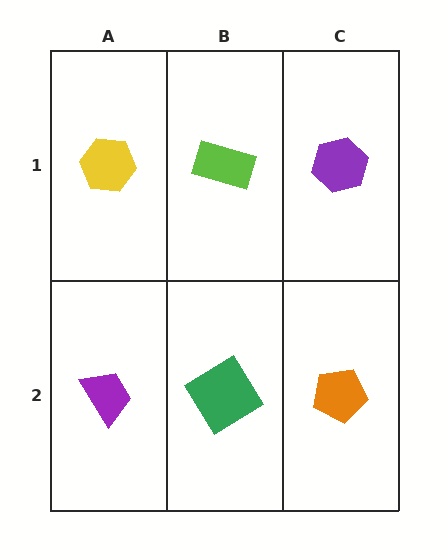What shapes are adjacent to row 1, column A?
A purple trapezoid (row 2, column A), a lime rectangle (row 1, column B).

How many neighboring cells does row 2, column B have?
3.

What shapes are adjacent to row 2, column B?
A lime rectangle (row 1, column B), a purple trapezoid (row 2, column A), an orange pentagon (row 2, column C).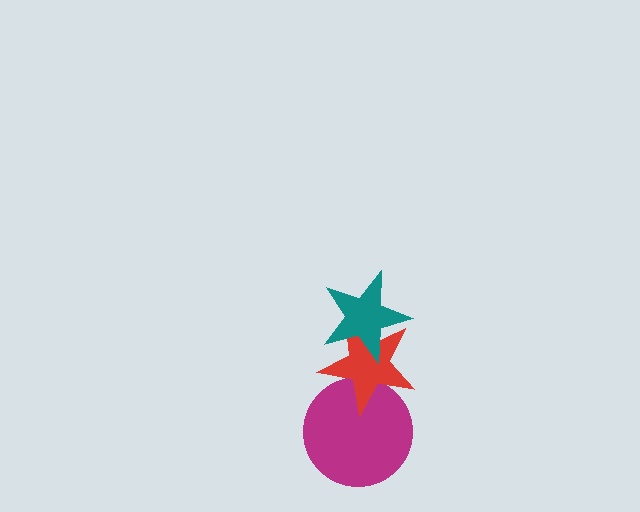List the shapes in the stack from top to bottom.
From top to bottom: the teal star, the red star, the magenta circle.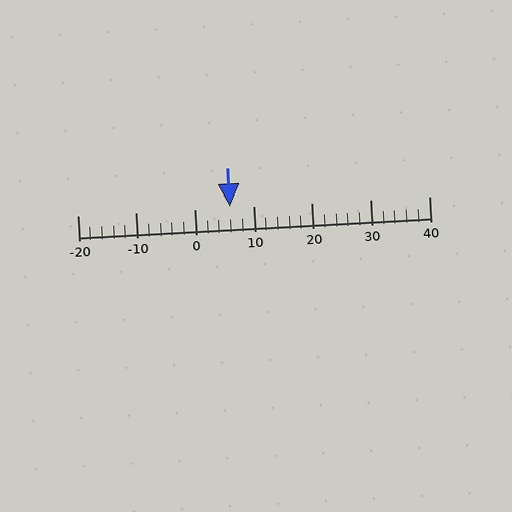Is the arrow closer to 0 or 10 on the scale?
The arrow is closer to 10.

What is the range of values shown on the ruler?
The ruler shows values from -20 to 40.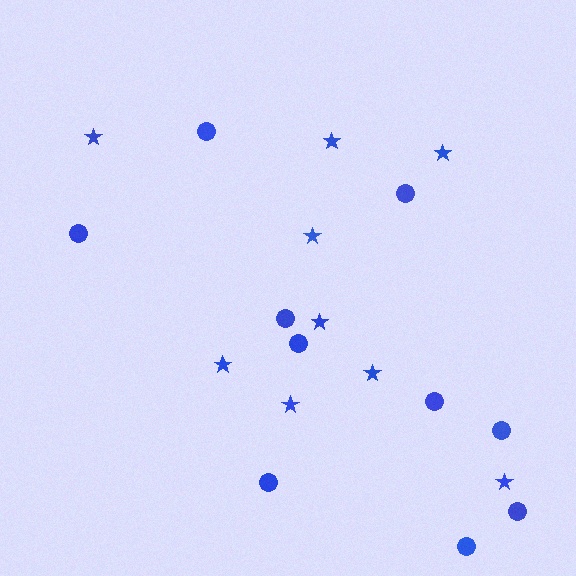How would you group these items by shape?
There are 2 groups: one group of stars (9) and one group of circles (10).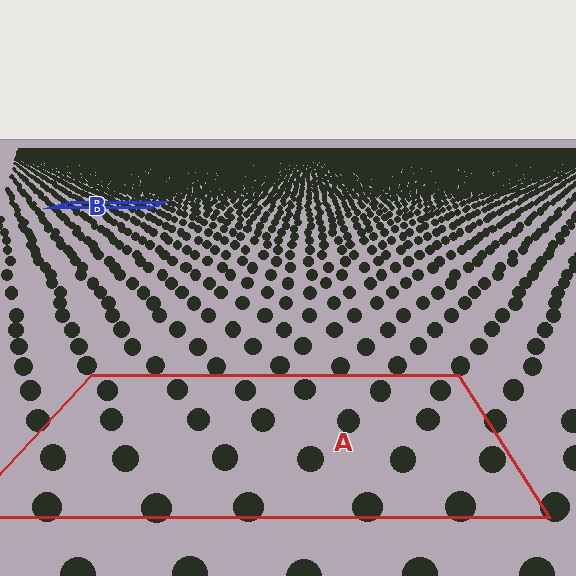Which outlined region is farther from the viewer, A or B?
Region B is farther from the viewer — the texture elements inside it appear smaller and more densely packed.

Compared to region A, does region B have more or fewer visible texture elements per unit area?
Region B has more texture elements per unit area — they are packed more densely because it is farther away.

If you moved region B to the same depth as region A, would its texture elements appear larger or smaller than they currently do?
They would appear larger. At a closer depth, the same texture elements are projected at a bigger on-screen size.